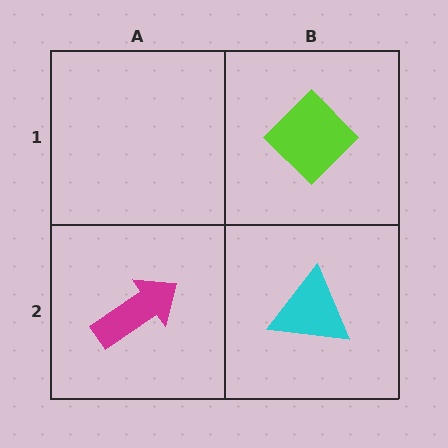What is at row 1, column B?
A lime diamond.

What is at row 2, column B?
A cyan triangle.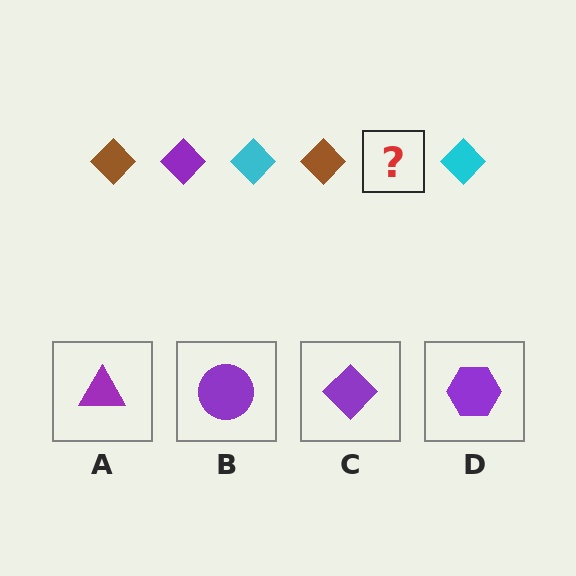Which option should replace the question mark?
Option C.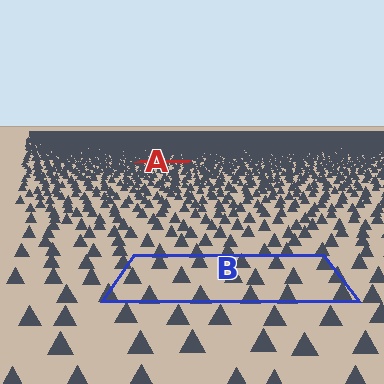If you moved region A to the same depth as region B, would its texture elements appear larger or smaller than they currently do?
They would appear larger. At a closer depth, the same texture elements are projected at a bigger on-screen size.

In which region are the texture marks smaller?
The texture marks are smaller in region A, because it is farther away.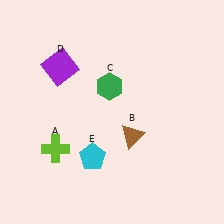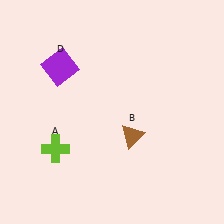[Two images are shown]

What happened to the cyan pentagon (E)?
The cyan pentagon (E) was removed in Image 2. It was in the bottom-left area of Image 1.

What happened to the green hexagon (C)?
The green hexagon (C) was removed in Image 2. It was in the top-left area of Image 1.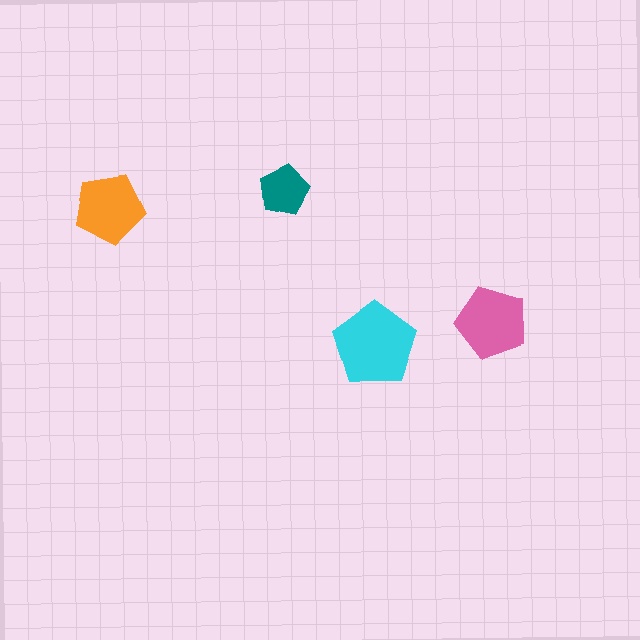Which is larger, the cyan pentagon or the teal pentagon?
The cyan one.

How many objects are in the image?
There are 4 objects in the image.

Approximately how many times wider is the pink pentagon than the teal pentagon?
About 1.5 times wider.